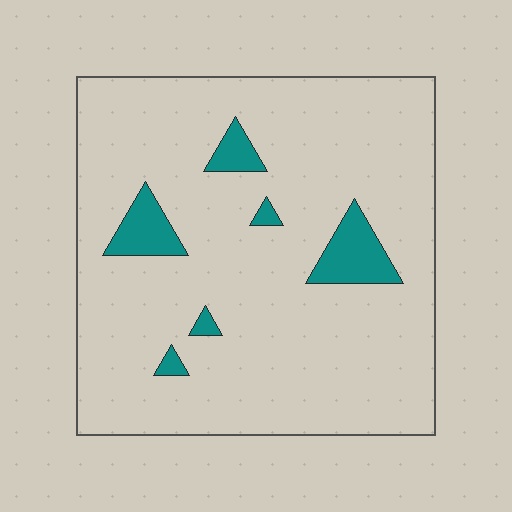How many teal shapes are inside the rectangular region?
6.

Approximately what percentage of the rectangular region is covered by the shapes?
Approximately 10%.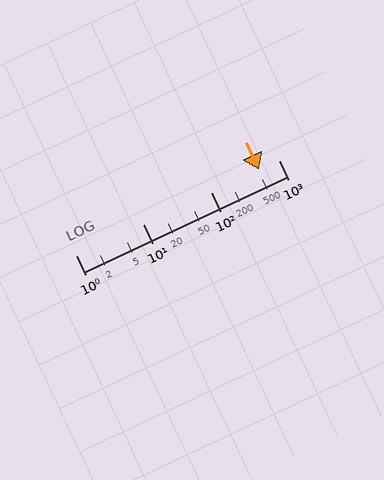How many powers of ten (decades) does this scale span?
The scale spans 3 decades, from 1 to 1000.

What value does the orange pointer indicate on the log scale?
The pointer indicates approximately 510.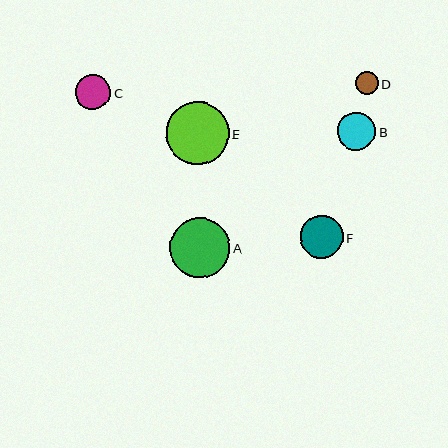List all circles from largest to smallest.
From largest to smallest: E, A, F, B, C, D.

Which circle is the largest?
Circle E is the largest with a size of approximately 63 pixels.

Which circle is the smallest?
Circle D is the smallest with a size of approximately 23 pixels.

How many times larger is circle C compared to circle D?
Circle C is approximately 1.5 times the size of circle D.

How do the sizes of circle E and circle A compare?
Circle E and circle A are approximately the same size.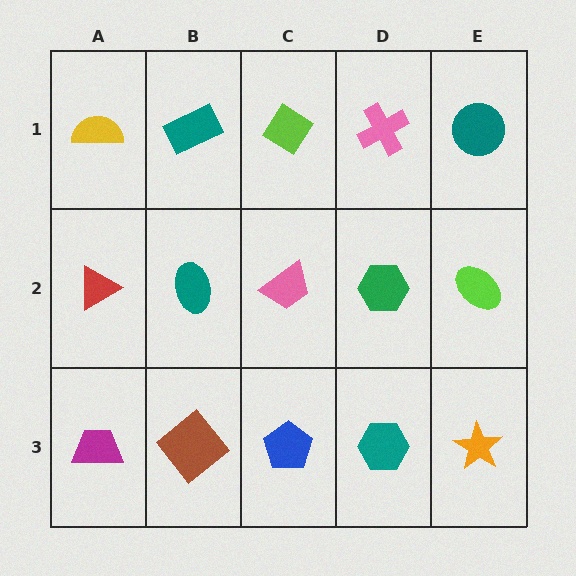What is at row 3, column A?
A magenta trapezoid.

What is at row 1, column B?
A teal rectangle.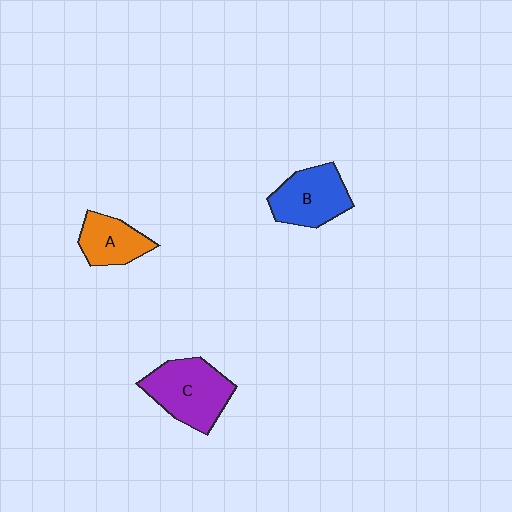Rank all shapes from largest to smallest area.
From largest to smallest: C (purple), B (blue), A (orange).